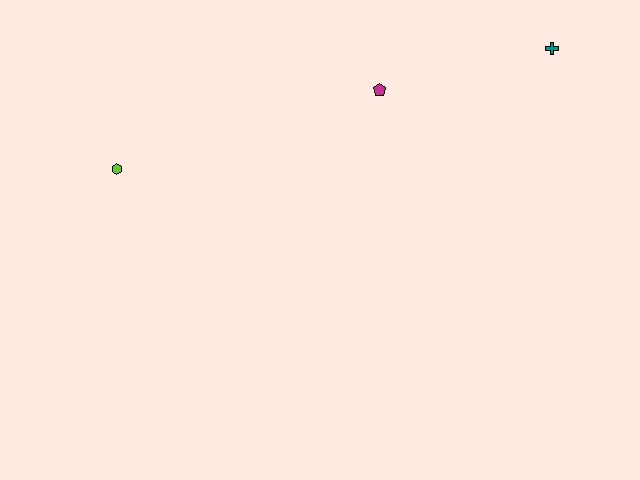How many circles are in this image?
There are no circles.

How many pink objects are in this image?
There are no pink objects.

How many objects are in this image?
There are 3 objects.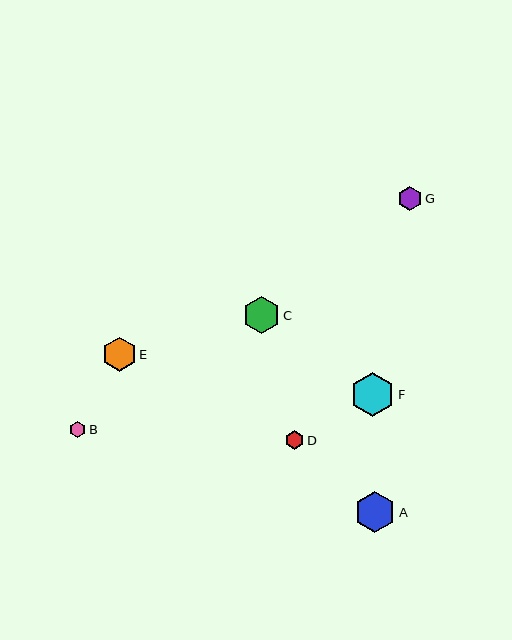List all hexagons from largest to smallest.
From largest to smallest: F, A, C, E, G, D, B.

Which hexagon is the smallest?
Hexagon B is the smallest with a size of approximately 17 pixels.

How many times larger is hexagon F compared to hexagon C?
Hexagon F is approximately 1.2 times the size of hexagon C.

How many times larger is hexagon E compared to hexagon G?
Hexagon E is approximately 1.4 times the size of hexagon G.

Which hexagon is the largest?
Hexagon F is the largest with a size of approximately 44 pixels.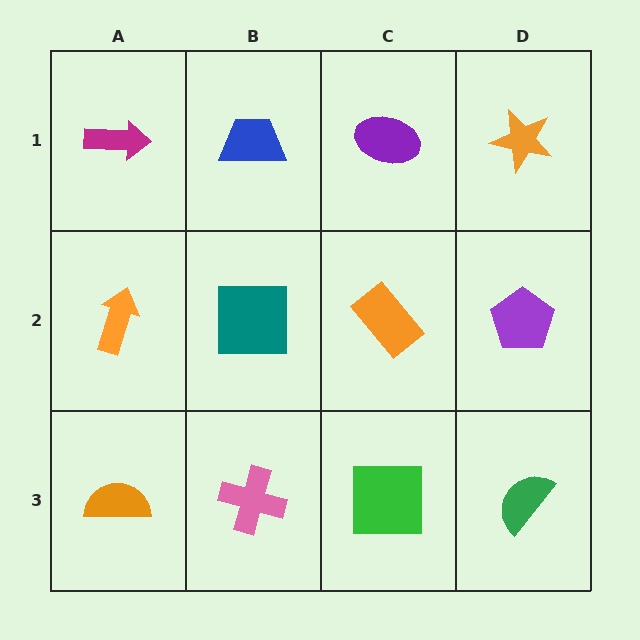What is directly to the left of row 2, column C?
A teal square.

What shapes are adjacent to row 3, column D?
A purple pentagon (row 2, column D), a green square (row 3, column C).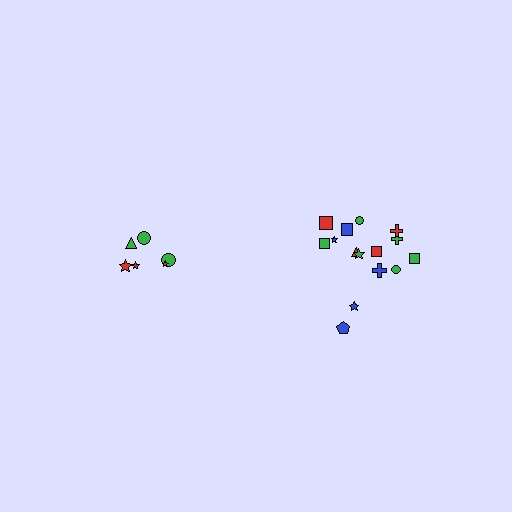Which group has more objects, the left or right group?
The right group.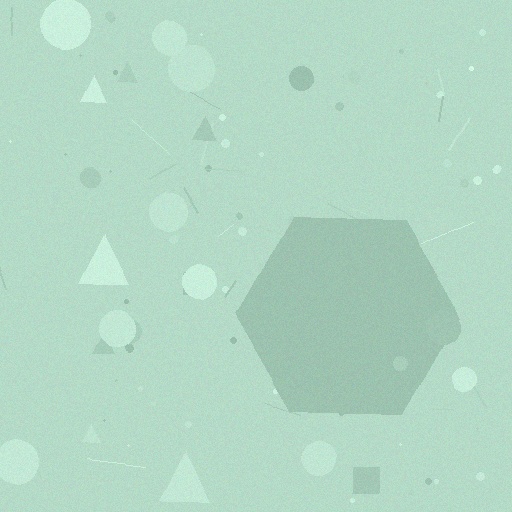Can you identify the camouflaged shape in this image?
The camouflaged shape is a hexagon.